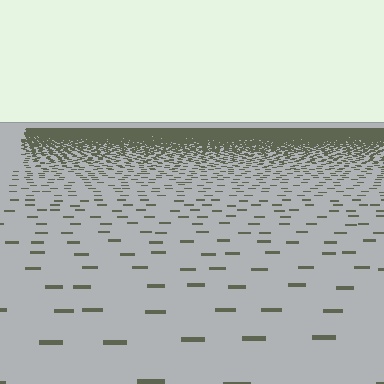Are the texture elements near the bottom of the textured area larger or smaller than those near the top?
Larger. Near the bottom, elements are closer to the viewer and appear at a bigger on-screen size.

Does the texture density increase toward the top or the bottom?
Density increases toward the top.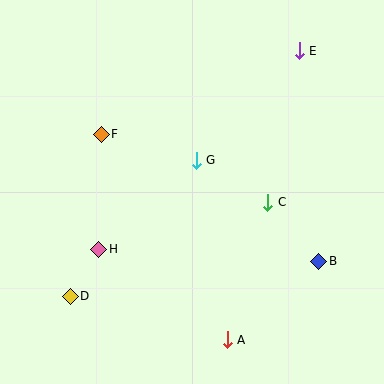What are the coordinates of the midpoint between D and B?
The midpoint between D and B is at (195, 279).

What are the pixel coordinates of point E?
Point E is at (299, 51).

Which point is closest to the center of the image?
Point G at (196, 160) is closest to the center.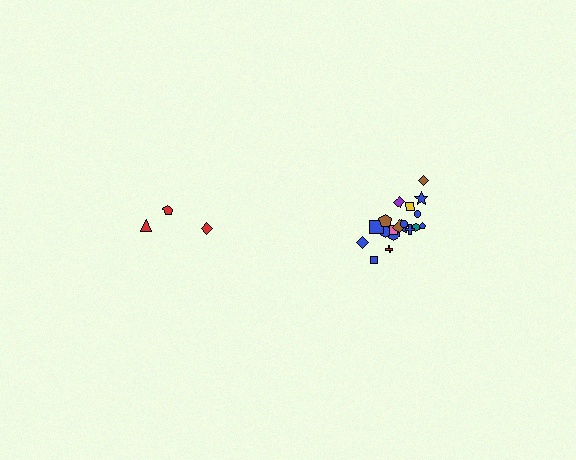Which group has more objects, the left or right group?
The right group.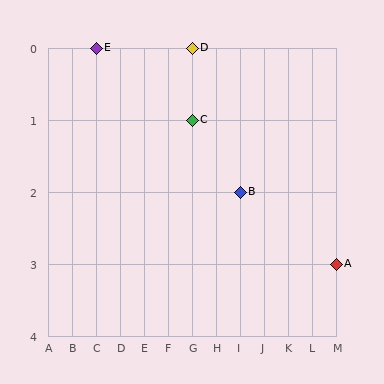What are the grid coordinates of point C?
Point C is at grid coordinates (G, 1).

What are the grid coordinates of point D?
Point D is at grid coordinates (G, 0).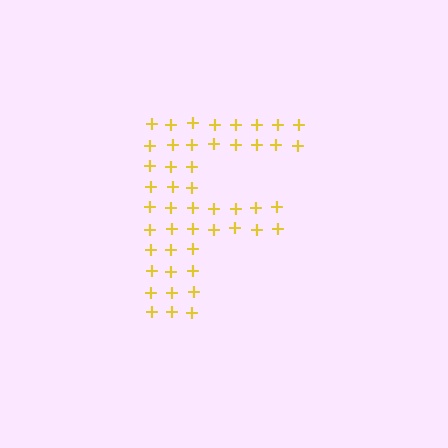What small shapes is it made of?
It is made of small plus signs.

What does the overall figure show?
The overall figure shows the letter F.